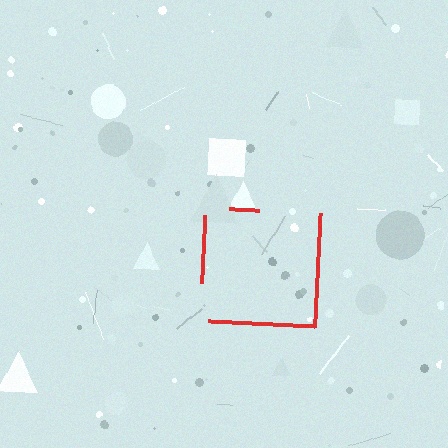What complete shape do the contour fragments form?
The contour fragments form a square.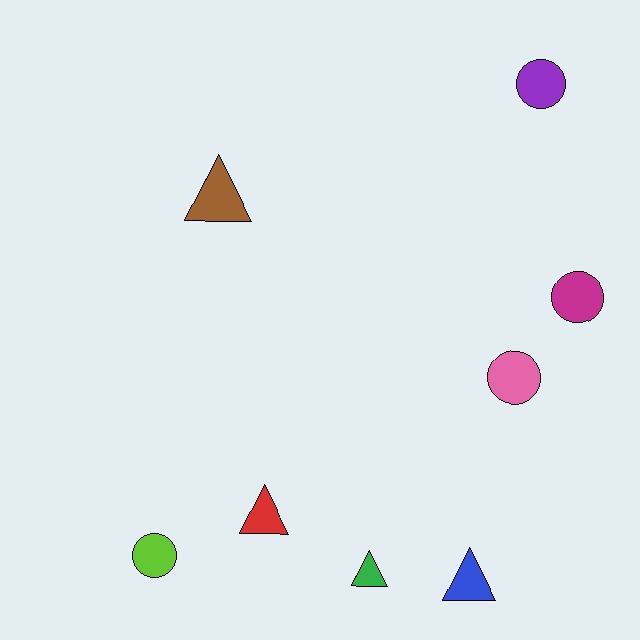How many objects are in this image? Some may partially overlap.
There are 8 objects.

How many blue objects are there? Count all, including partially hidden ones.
There is 1 blue object.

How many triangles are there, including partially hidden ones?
There are 4 triangles.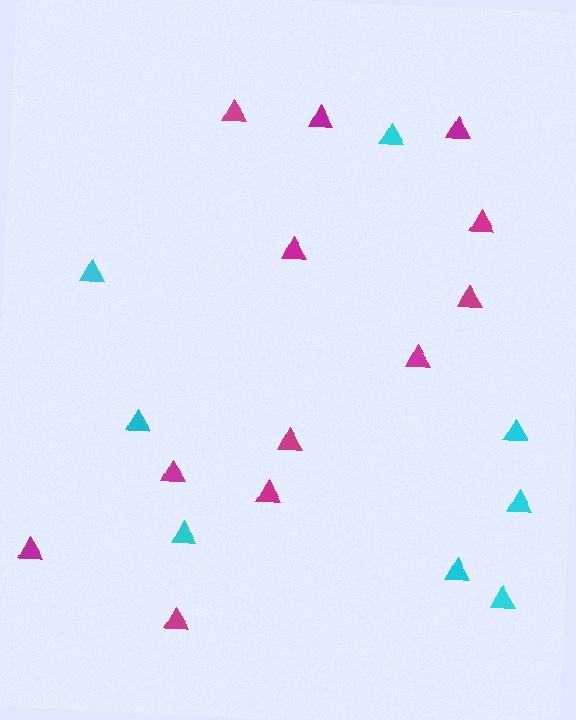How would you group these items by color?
There are 2 groups: one group of magenta triangles (12) and one group of cyan triangles (8).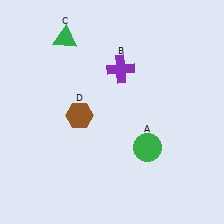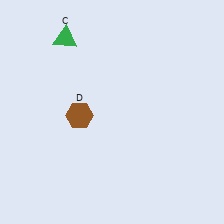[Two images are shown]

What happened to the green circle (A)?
The green circle (A) was removed in Image 2. It was in the bottom-right area of Image 1.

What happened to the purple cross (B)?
The purple cross (B) was removed in Image 2. It was in the top-right area of Image 1.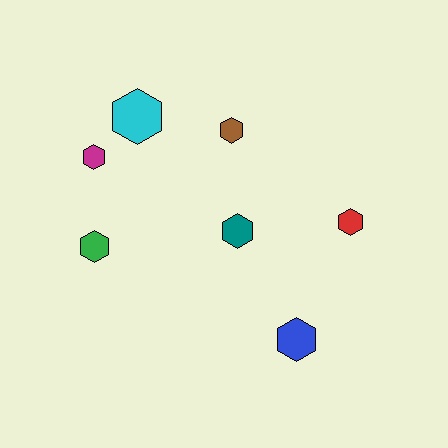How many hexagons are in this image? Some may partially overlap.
There are 7 hexagons.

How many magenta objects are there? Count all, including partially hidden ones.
There is 1 magenta object.